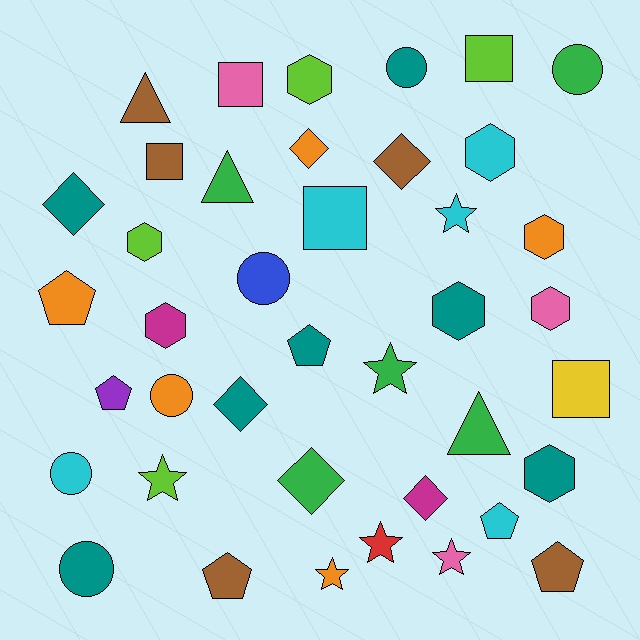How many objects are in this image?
There are 40 objects.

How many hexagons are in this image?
There are 8 hexagons.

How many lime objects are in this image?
There are 4 lime objects.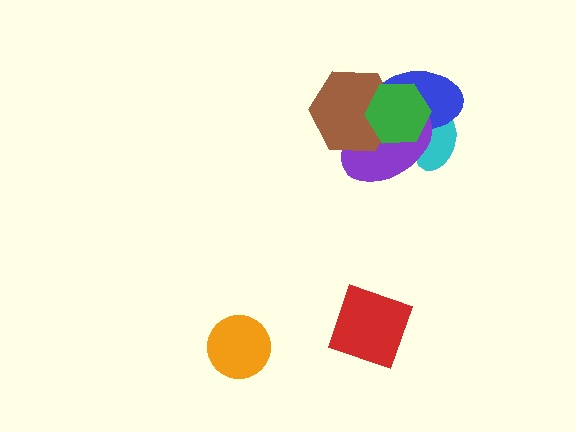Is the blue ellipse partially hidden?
Yes, it is partially covered by another shape.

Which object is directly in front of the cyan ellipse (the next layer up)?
The blue ellipse is directly in front of the cyan ellipse.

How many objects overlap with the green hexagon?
4 objects overlap with the green hexagon.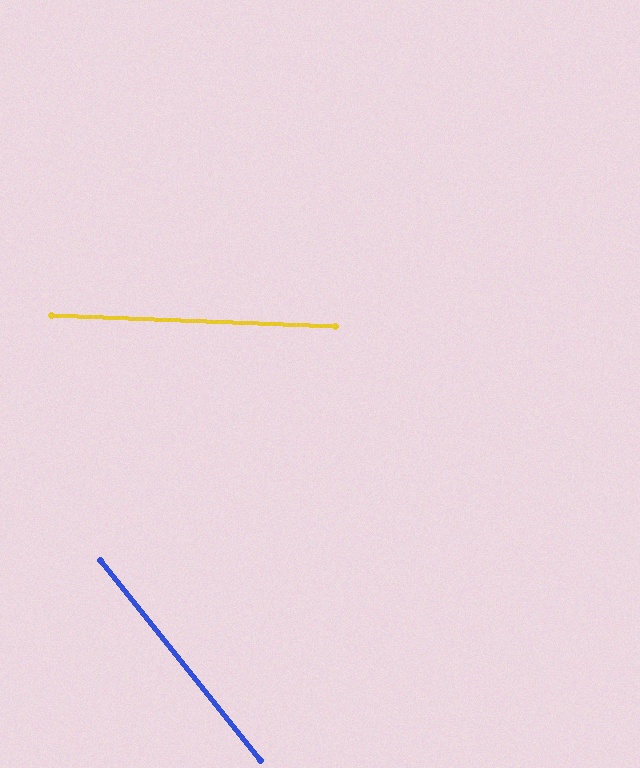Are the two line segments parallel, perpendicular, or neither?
Neither parallel nor perpendicular — they differ by about 49°.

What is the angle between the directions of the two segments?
Approximately 49 degrees.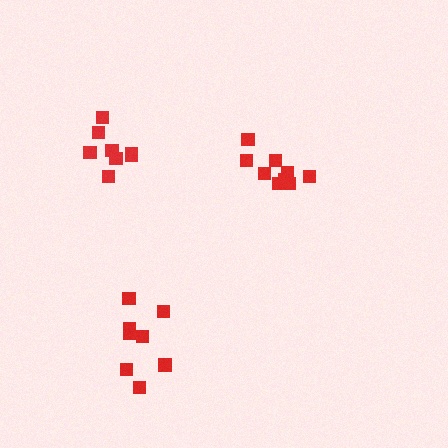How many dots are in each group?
Group 1: 8 dots, Group 2: 10 dots, Group 3: 9 dots (27 total).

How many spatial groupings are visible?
There are 3 spatial groupings.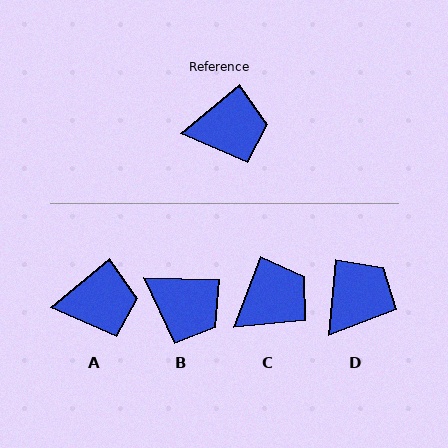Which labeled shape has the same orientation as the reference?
A.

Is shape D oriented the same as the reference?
No, it is off by about 45 degrees.